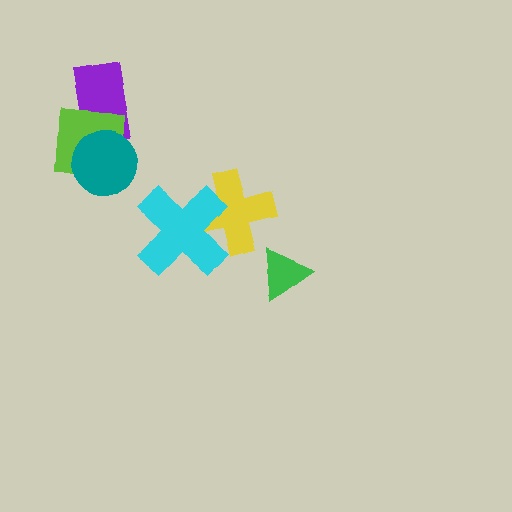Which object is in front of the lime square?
The teal circle is in front of the lime square.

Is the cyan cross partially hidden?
No, no other shape covers it.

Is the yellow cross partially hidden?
Yes, it is partially covered by another shape.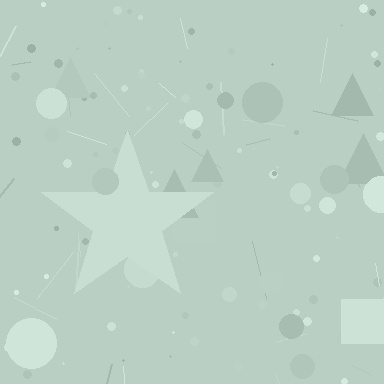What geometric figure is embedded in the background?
A star is embedded in the background.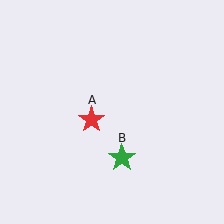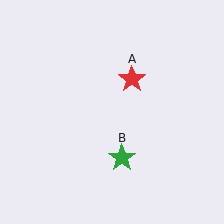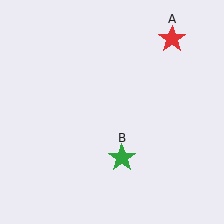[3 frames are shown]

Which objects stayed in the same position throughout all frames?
Green star (object B) remained stationary.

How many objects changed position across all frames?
1 object changed position: red star (object A).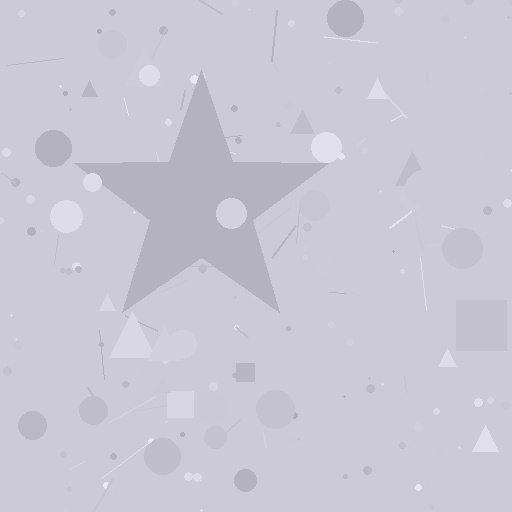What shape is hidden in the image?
A star is hidden in the image.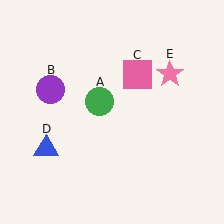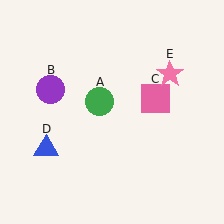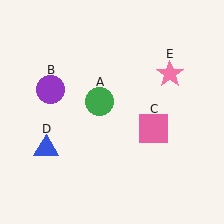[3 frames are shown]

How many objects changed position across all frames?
1 object changed position: pink square (object C).